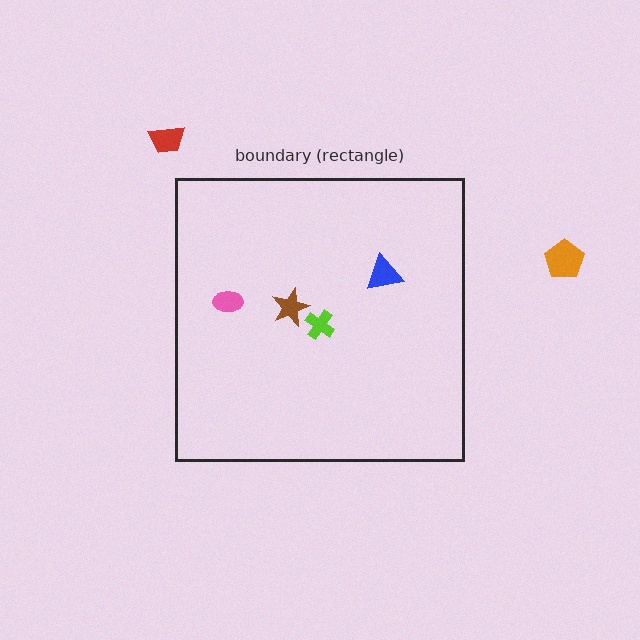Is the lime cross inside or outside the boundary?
Inside.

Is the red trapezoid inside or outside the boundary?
Outside.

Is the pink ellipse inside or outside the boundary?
Inside.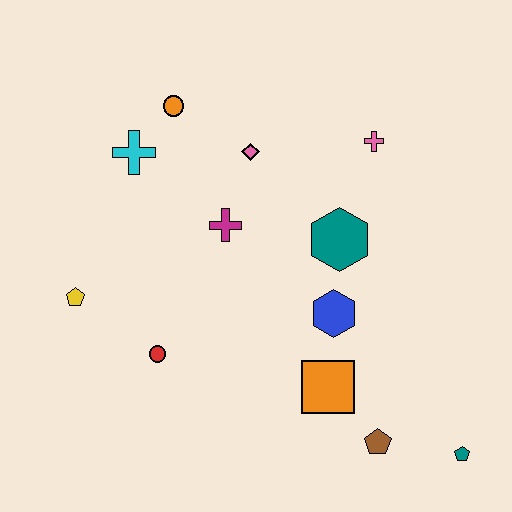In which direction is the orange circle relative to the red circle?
The orange circle is above the red circle.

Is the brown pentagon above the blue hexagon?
No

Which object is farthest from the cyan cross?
The teal pentagon is farthest from the cyan cross.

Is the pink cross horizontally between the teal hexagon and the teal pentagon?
Yes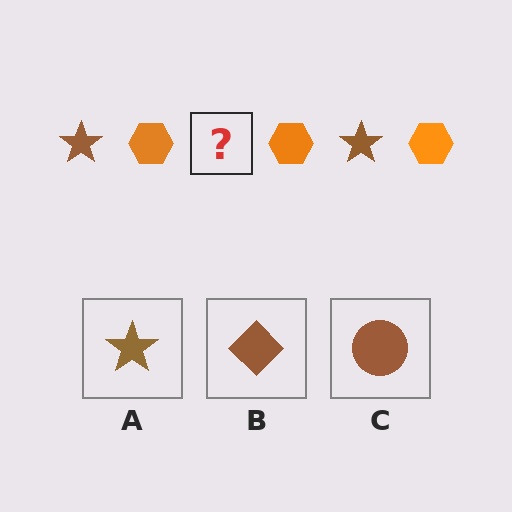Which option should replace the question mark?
Option A.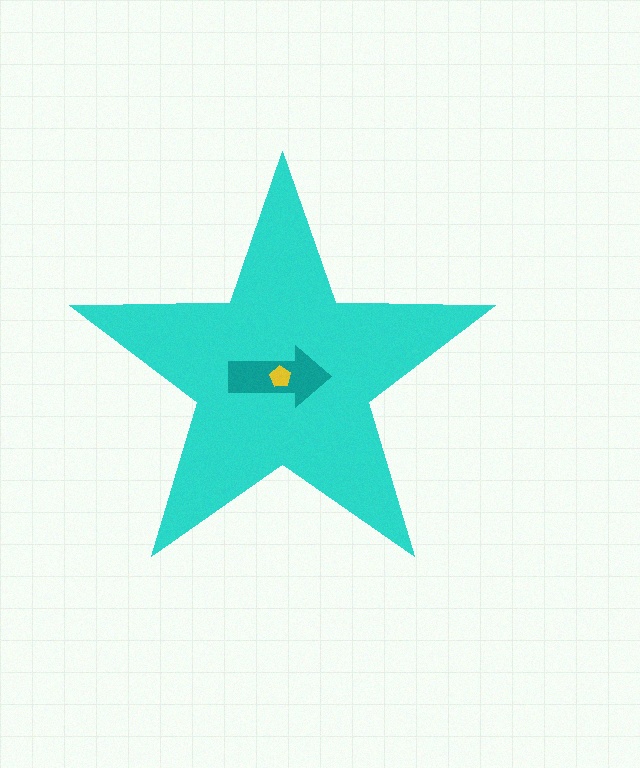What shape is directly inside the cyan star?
The teal arrow.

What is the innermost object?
The yellow pentagon.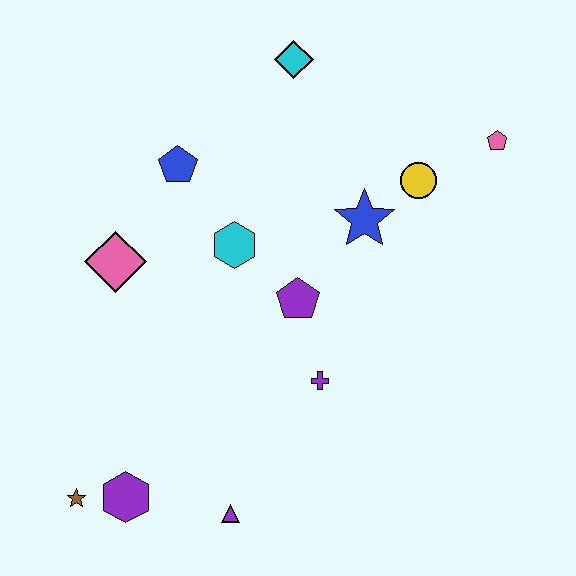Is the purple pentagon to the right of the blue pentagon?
Yes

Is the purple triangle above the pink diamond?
No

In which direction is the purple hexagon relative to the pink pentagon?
The purple hexagon is to the left of the pink pentagon.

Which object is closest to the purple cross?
The purple pentagon is closest to the purple cross.